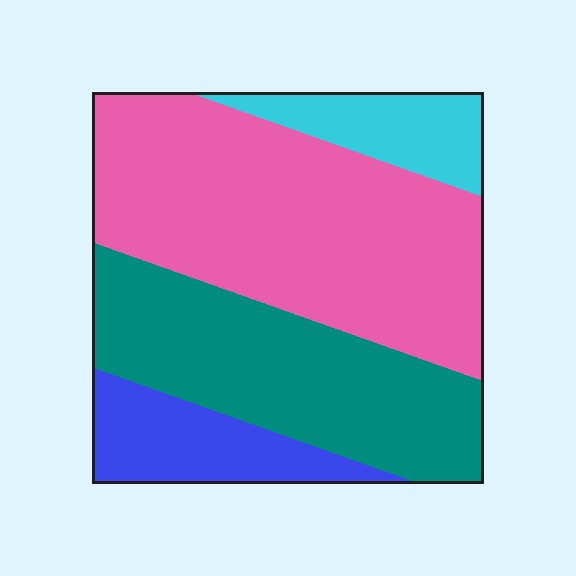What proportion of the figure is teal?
Teal covers about 30% of the figure.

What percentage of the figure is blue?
Blue covers 12% of the figure.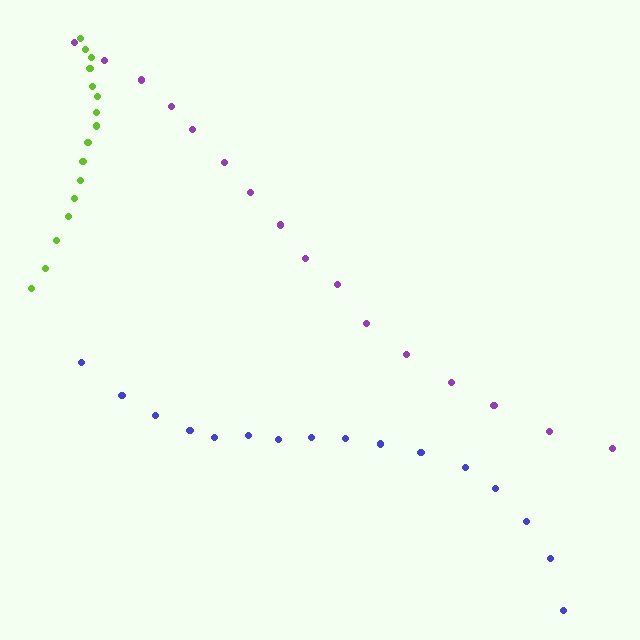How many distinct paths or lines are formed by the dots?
There are 3 distinct paths.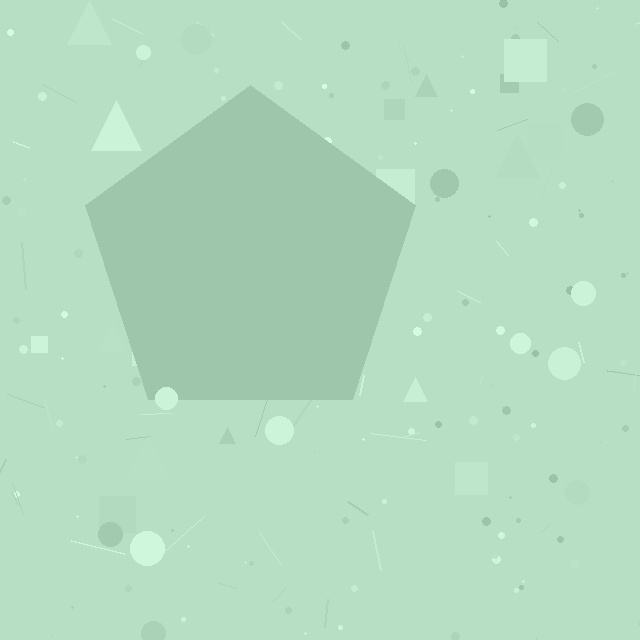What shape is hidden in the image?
A pentagon is hidden in the image.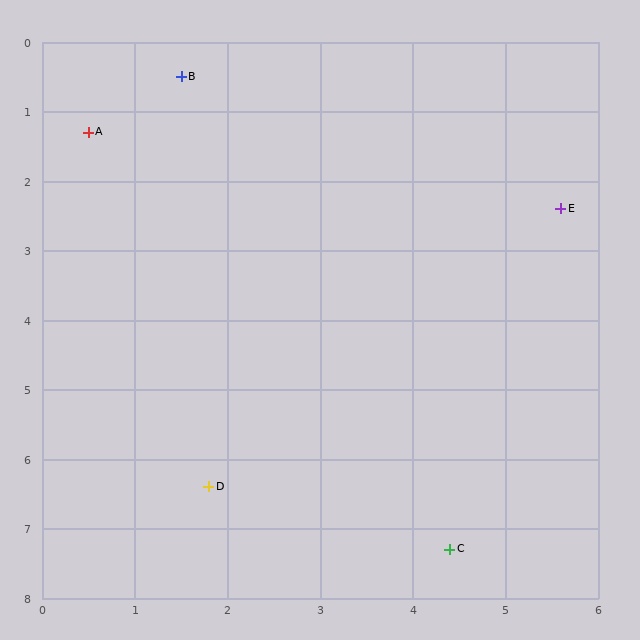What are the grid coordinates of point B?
Point B is at approximately (1.5, 0.5).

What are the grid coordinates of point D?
Point D is at approximately (1.8, 6.4).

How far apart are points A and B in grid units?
Points A and B are about 1.3 grid units apart.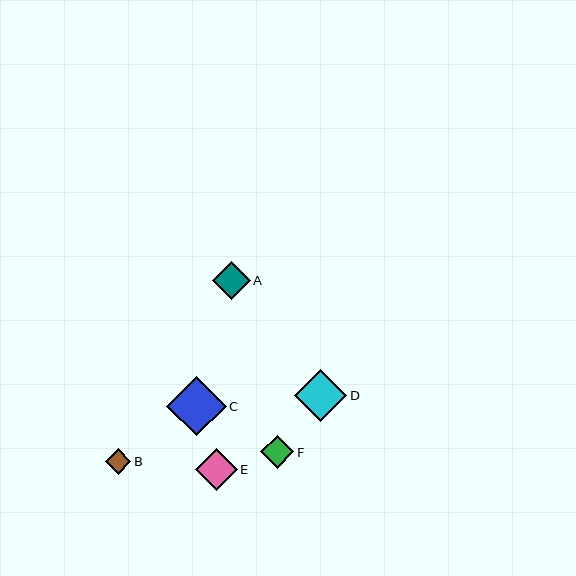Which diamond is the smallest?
Diamond B is the smallest with a size of approximately 26 pixels.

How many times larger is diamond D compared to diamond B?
Diamond D is approximately 2.0 times the size of diamond B.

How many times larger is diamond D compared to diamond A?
Diamond D is approximately 1.4 times the size of diamond A.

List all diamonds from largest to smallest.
From largest to smallest: C, D, E, A, F, B.